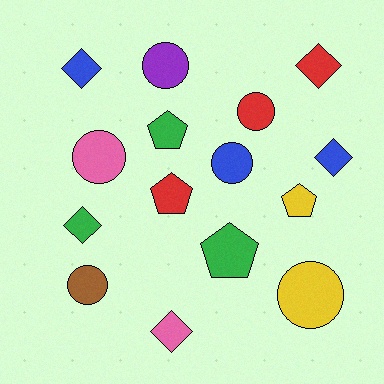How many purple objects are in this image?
There is 1 purple object.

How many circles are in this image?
There are 6 circles.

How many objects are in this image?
There are 15 objects.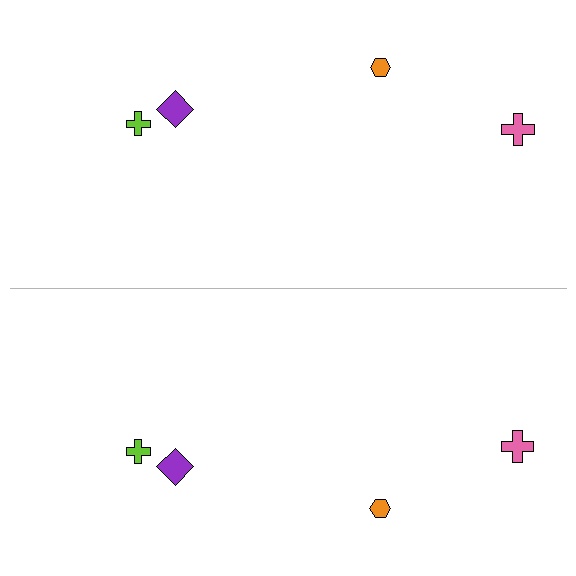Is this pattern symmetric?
Yes, this pattern has bilateral (reflection) symmetry.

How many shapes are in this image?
There are 8 shapes in this image.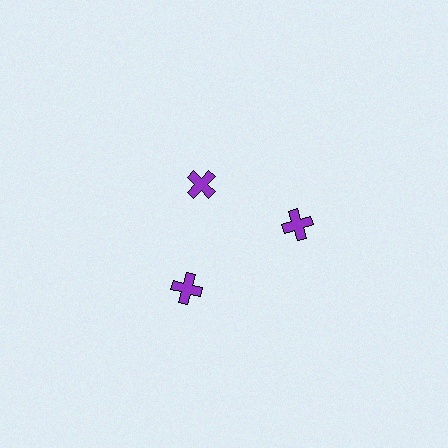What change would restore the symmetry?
The symmetry would be restored by moving it outward, back onto the ring so that all 3 crosses sit at equal angles and equal distance from the center.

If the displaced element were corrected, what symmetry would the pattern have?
It would have 3-fold rotational symmetry — the pattern would map onto itself every 120 degrees.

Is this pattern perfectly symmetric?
No. The 3 purple crosses are arranged in a ring, but one element near the 11 o'clock position is pulled inward toward the center, breaking the 3-fold rotational symmetry.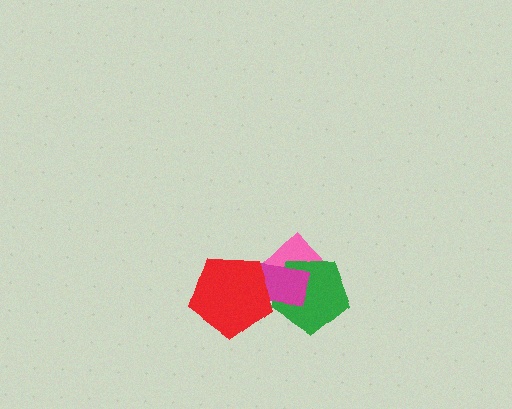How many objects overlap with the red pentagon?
1 object overlaps with the red pentagon.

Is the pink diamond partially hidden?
Yes, it is partially covered by another shape.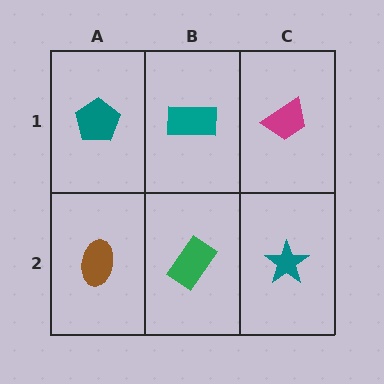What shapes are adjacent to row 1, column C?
A teal star (row 2, column C), a teal rectangle (row 1, column B).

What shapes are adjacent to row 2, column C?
A magenta trapezoid (row 1, column C), a green rectangle (row 2, column B).